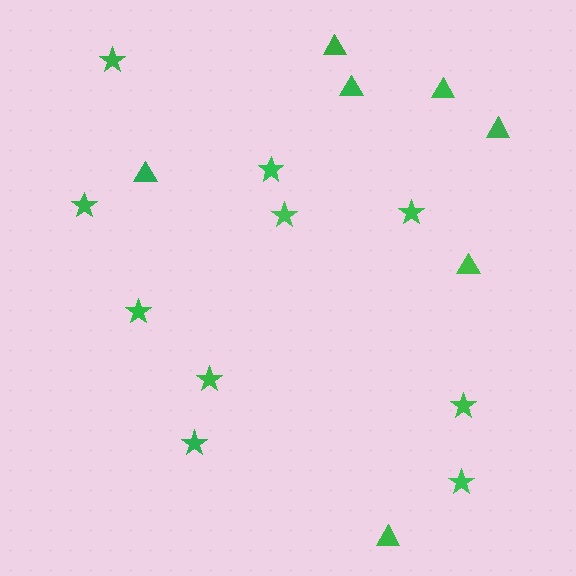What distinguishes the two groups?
There are 2 groups: one group of triangles (7) and one group of stars (10).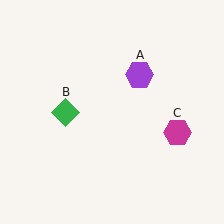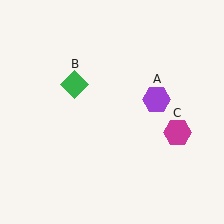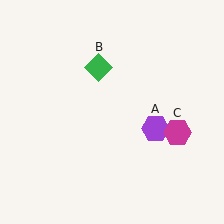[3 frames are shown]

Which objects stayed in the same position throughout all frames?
Magenta hexagon (object C) remained stationary.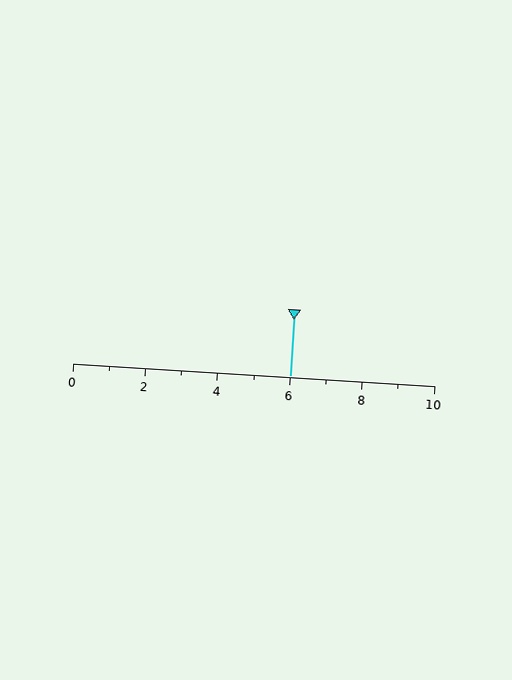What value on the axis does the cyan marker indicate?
The marker indicates approximately 6.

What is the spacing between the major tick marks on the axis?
The major ticks are spaced 2 apart.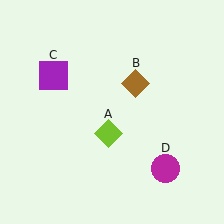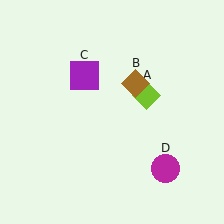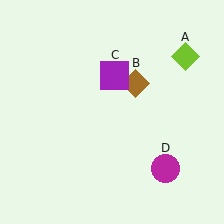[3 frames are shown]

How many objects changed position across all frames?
2 objects changed position: lime diamond (object A), purple square (object C).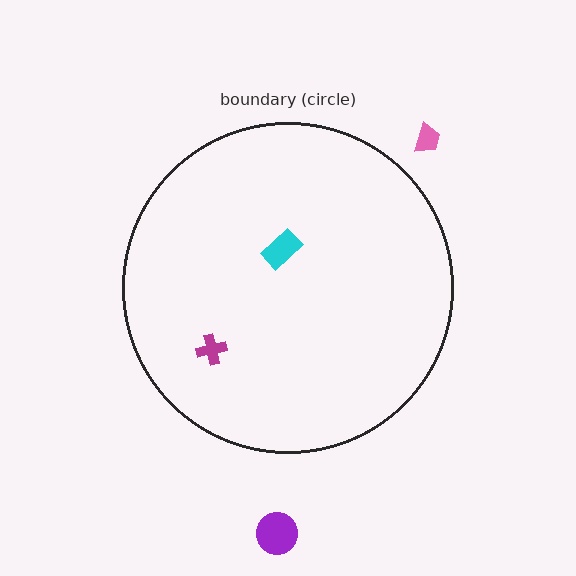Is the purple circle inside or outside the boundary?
Outside.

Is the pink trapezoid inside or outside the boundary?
Outside.